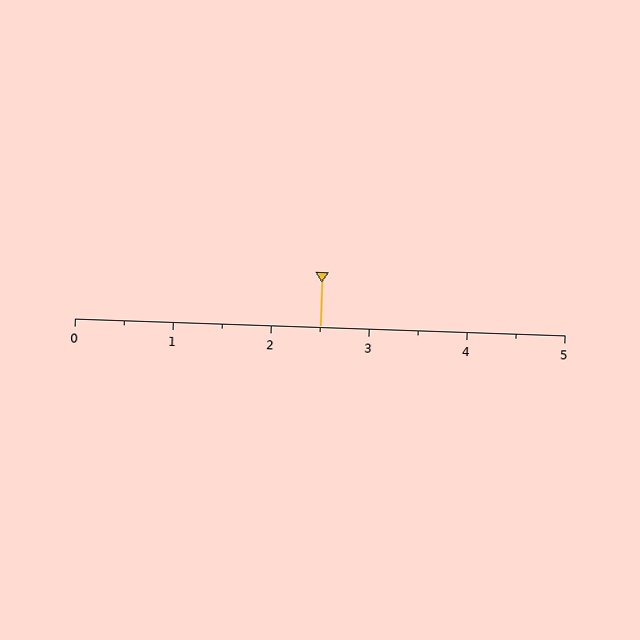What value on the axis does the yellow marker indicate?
The marker indicates approximately 2.5.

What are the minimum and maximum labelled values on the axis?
The axis runs from 0 to 5.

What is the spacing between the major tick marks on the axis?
The major ticks are spaced 1 apart.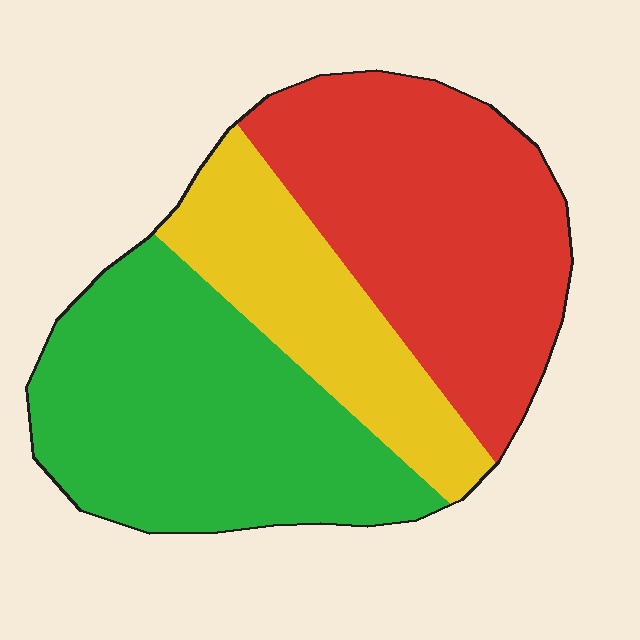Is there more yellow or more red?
Red.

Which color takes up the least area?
Yellow, at roughly 20%.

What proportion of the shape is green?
Green covers around 40% of the shape.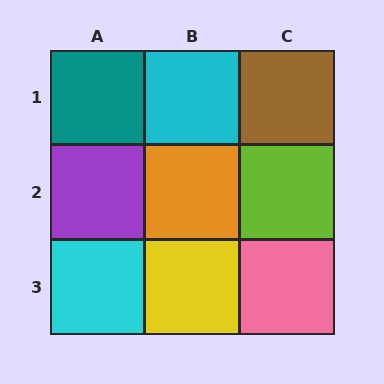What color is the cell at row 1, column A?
Teal.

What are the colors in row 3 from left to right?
Cyan, yellow, pink.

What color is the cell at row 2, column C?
Lime.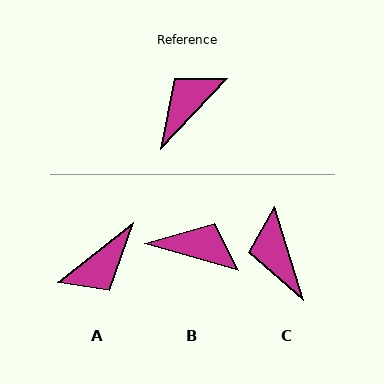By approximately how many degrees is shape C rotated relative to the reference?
Approximately 61 degrees counter-clockwise.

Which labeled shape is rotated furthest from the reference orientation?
A, about 172 degrees away.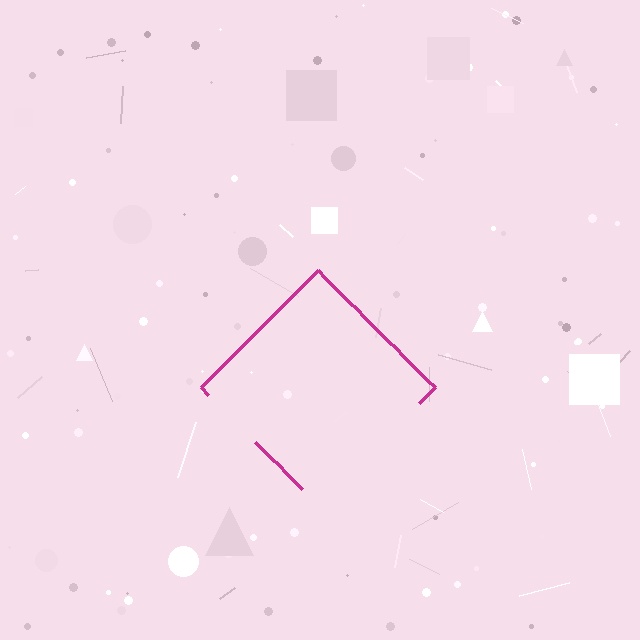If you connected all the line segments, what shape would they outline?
They would outline a diamond.